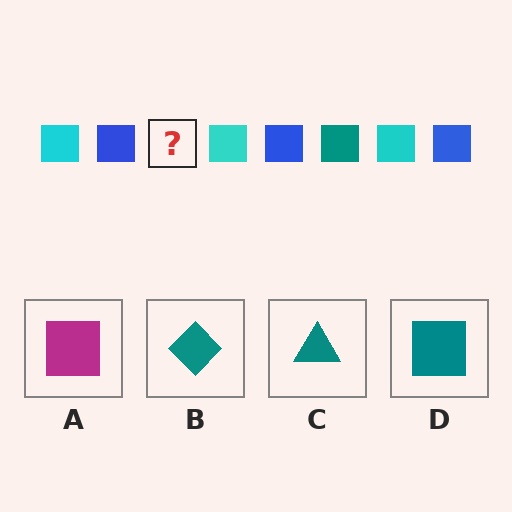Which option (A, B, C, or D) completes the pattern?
D.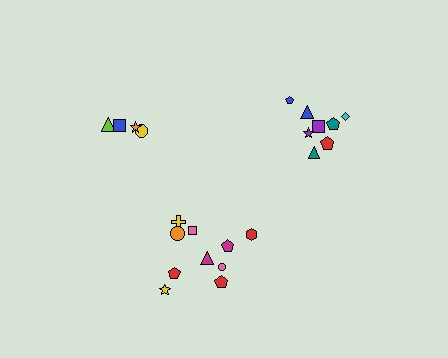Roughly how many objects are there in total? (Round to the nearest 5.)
Roughly 20 objects in total.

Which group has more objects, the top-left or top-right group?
The top-right group.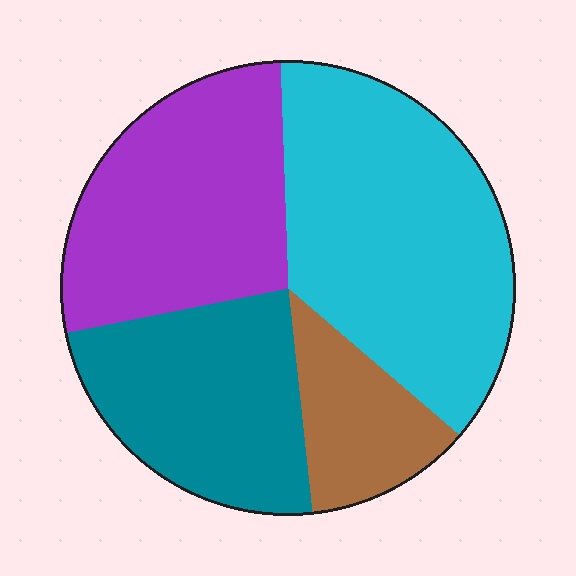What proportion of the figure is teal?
Teal covers roughly 25% of the figure.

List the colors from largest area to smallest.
From largest to smallest: cyan, purple, teal, brown.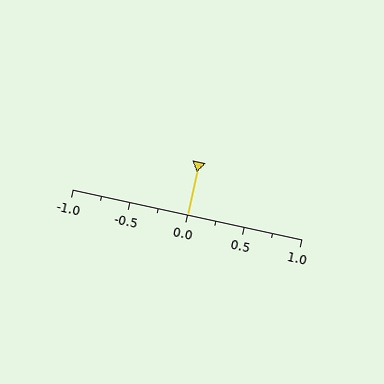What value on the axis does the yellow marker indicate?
The marker indicates approximately 0.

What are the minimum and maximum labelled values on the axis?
The axis runs from -1.0 to 1.0.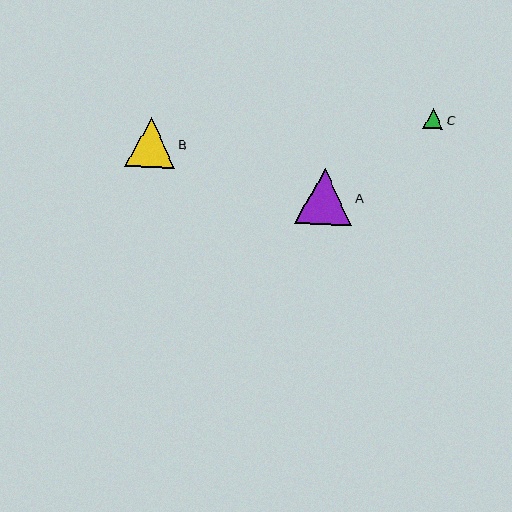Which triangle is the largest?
Triangle A is the largest with a size of approximately 57 pixels.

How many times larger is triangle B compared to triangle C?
Triangle B is approximately 2.5 times the size of triangle C.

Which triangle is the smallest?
Triangle C is the smallest with a size of approximately 20 pixels.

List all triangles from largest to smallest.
From largest to smallest: A, B, C.